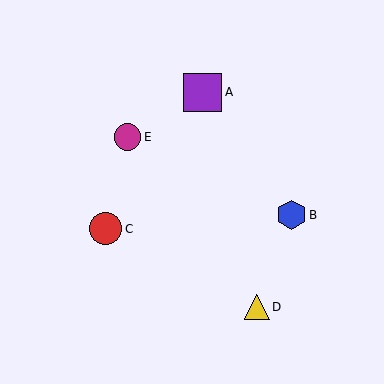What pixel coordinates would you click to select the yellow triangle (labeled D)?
Click at (257, 307) to select the yellow triangle D.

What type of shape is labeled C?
Shape C is a red circle.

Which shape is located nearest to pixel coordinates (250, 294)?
The yellow triangle (labeled D) at (257, 307) is nearest to that location.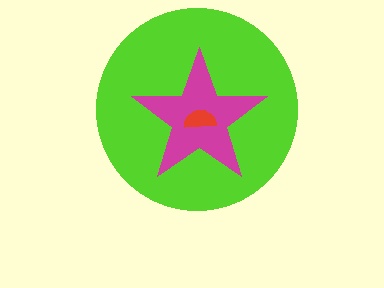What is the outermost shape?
The lime circle.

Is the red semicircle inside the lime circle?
Yes.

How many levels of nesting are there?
3.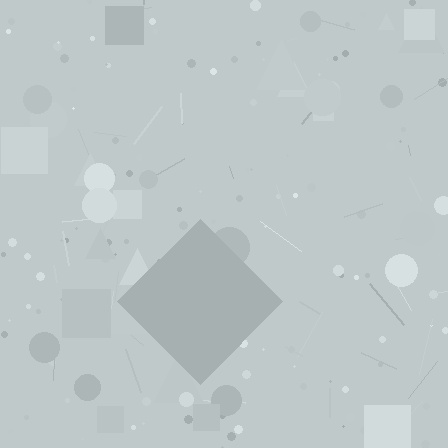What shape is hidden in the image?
A diamond is hidden in the image.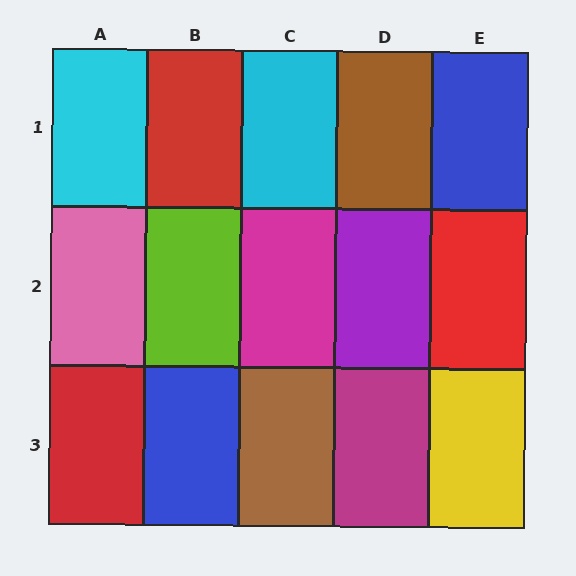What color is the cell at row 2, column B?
Lime.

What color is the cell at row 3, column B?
Blue.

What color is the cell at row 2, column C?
Magenta.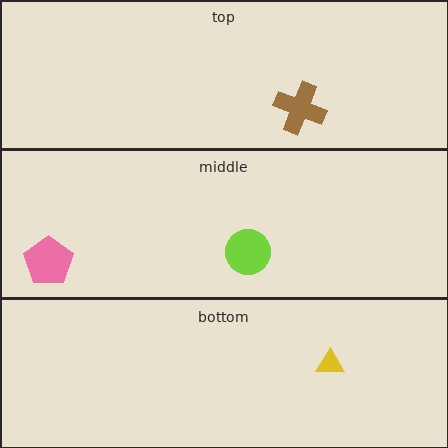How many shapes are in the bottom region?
1.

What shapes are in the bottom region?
The yellow triangle.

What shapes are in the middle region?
The lime circle, the pink pentagon.